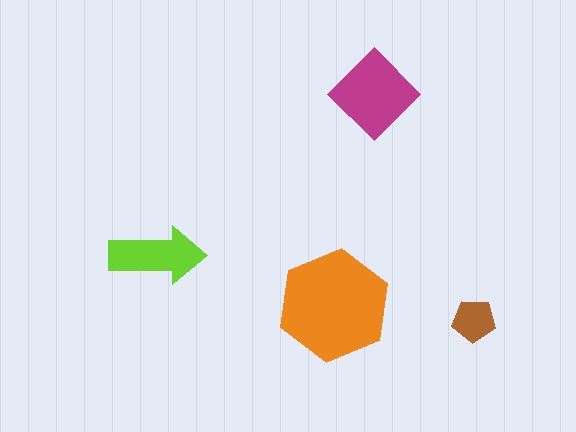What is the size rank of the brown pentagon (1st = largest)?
4th.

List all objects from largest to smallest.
The orange hexagon, the magenta diamond, the lime arrow, the brown pentagon.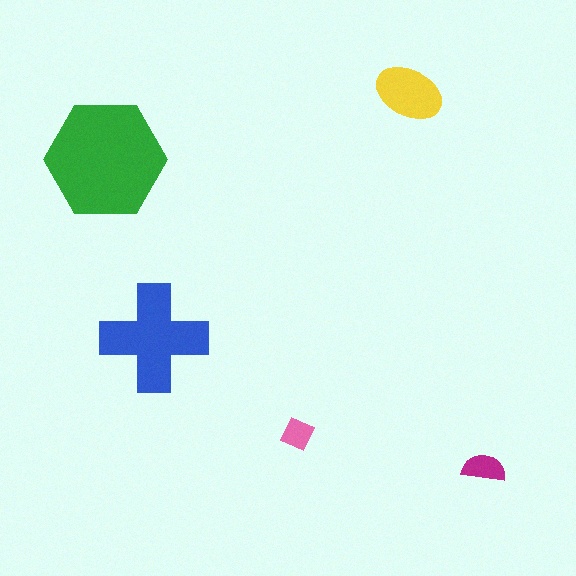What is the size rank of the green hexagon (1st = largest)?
1st.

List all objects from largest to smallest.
The green hexagon, the blue cross, the yellow ellipse, the magenta semicircle, the pink diamond.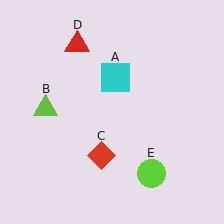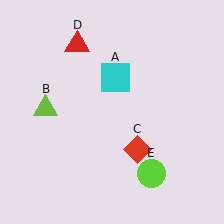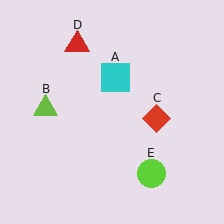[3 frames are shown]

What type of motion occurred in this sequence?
The red diamond (object C) rotated counterclockwise around the center of the scene.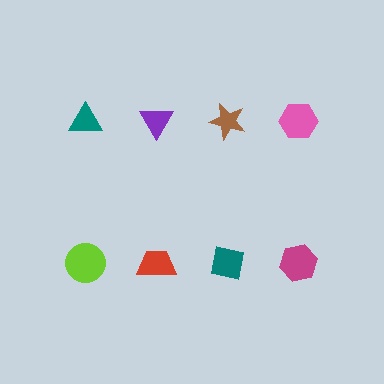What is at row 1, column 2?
A purple triangle.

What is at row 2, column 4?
A magenta hexagon.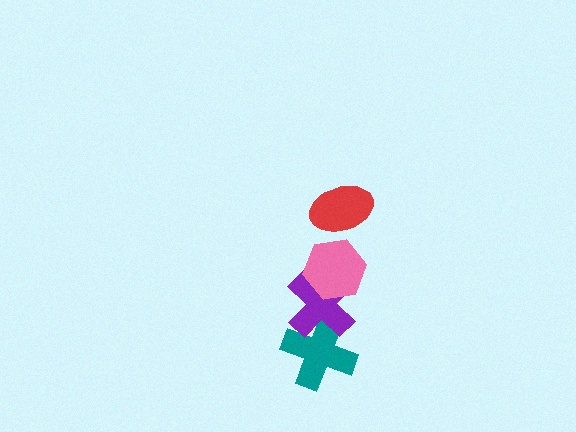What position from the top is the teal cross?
The teal cross is 4th from the top.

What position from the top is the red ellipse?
The red ellipse is 1st from the top.